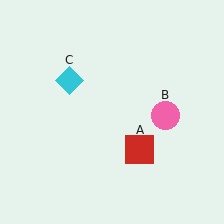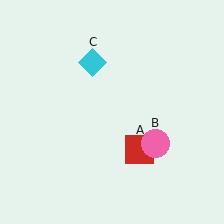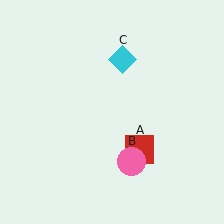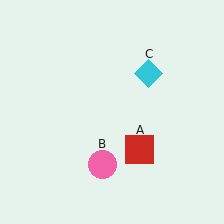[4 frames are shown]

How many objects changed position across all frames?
2 objects changed position: pink circle (object B), cyan diamond (object C).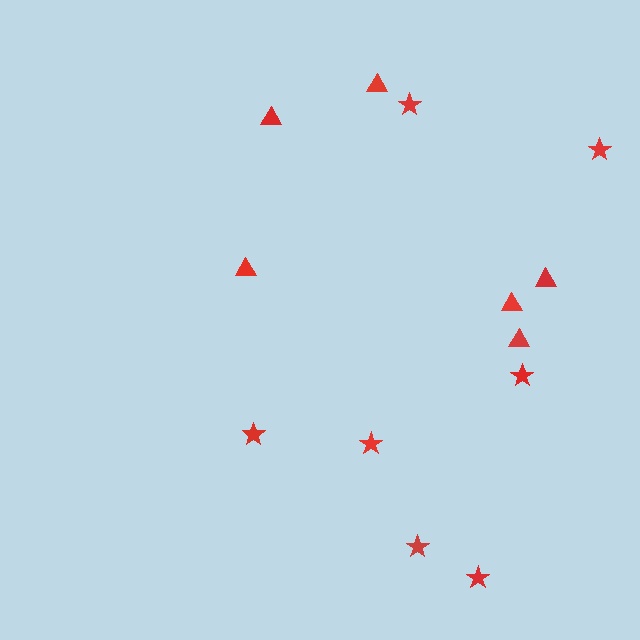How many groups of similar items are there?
There are 2 groups: one group of stars (7) and one group of triangles (6).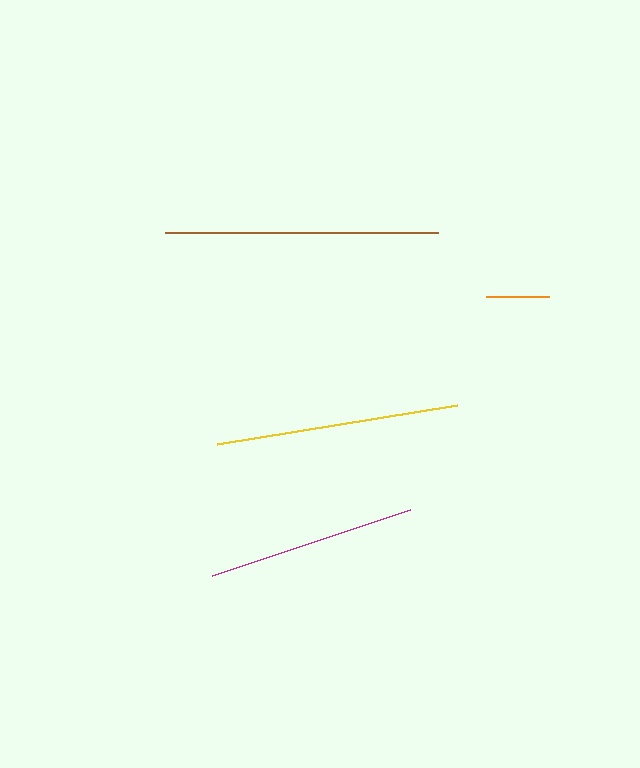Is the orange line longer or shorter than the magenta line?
The magenta line is longer than the orange line.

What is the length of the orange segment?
The orange segment is approximately 63 pixels long.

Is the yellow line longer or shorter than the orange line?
The yellow line is longer than the orange line.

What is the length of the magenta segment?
The magenta segment is approximately 208 pixels long.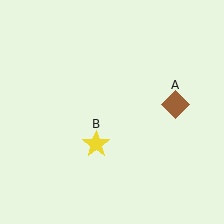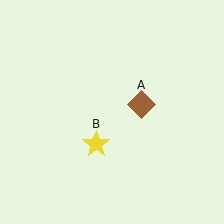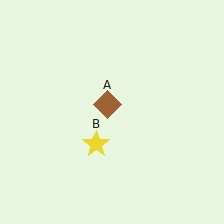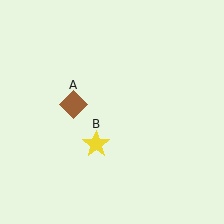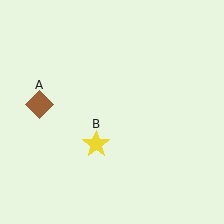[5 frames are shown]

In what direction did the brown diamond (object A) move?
The brown diamond (object A) moved left.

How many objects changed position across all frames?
1 object changed position: brown diamond (object A).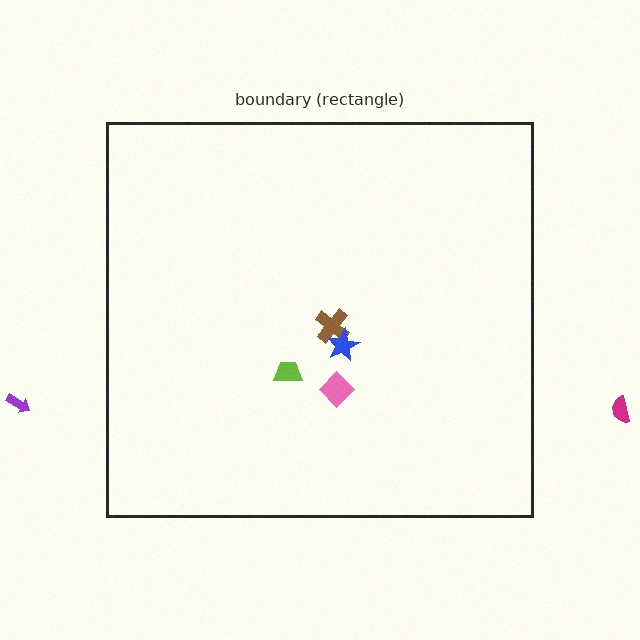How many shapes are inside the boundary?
4 inside, 2 outside.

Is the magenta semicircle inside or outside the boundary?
Outside.